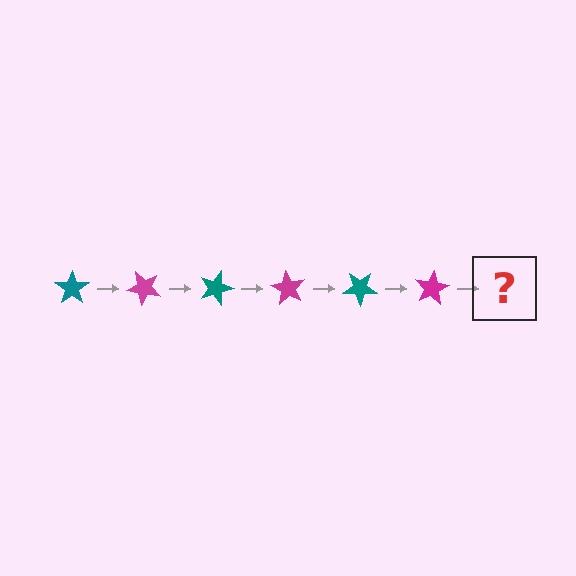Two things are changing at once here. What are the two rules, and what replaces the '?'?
The two rules are that it rotates 45 degrees each step and the color cycles through teal and magenta. The '?' should be a teal star, rotated 270 degrees from the start.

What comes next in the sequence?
The next element should be a teal star, rotated 270 degrees from the start.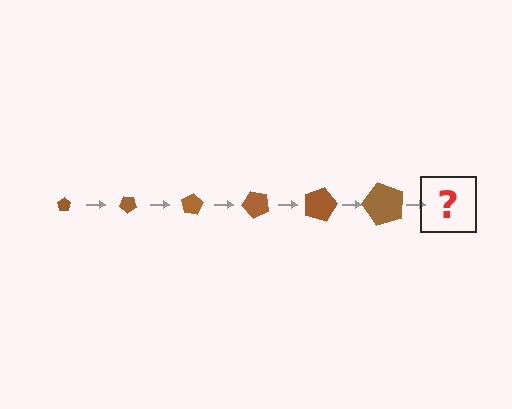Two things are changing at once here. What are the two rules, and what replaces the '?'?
The two rules are that the pentagon grows larger each step and it rotates 40 degrees each step. The '?' should be a pentagon, larger than the previous one and rotated 240 degrees from the start.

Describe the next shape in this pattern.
It should be a pentagon, larger than the previous one and rotated 240 degrees from the start.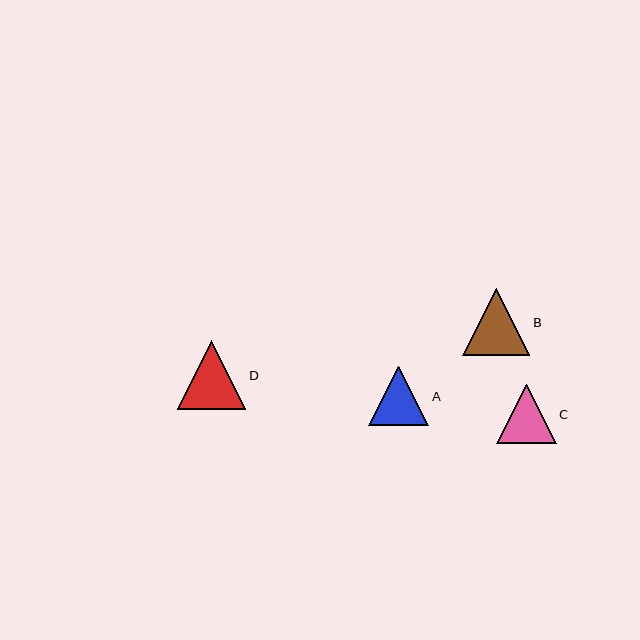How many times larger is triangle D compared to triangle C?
Triangle D is approximately 1.1 times the size of triangle C.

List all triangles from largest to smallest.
From largest to smallest: D, B, C, A.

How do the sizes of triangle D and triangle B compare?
Triangle D and triangle B are approximately the same size.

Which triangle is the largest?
Triangle D is the largest with a size of approximately 69 pixels.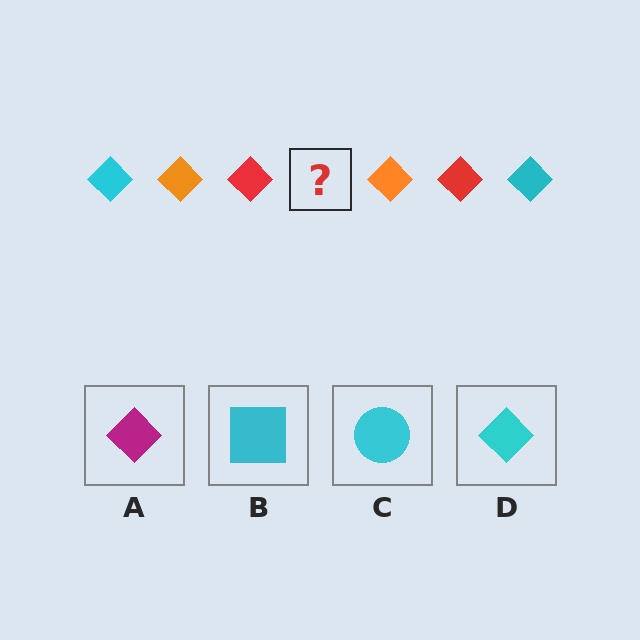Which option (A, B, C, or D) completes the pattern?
D.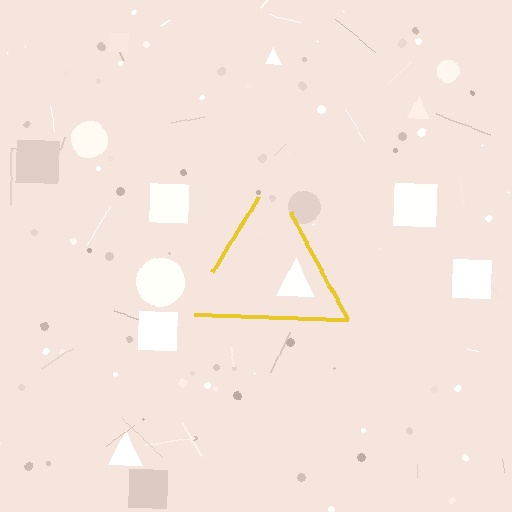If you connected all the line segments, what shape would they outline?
They would outline a triangle.